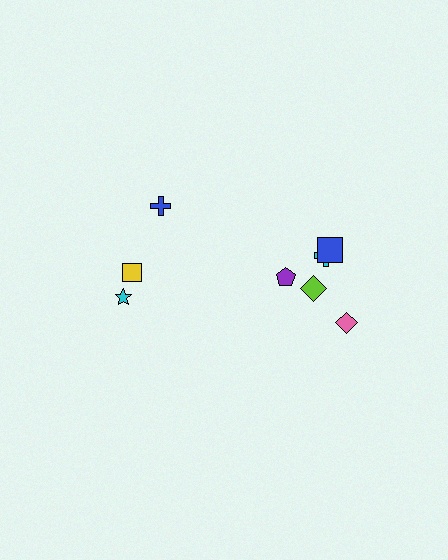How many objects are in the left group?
There are 3 objects.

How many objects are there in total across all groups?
There are 8 objects.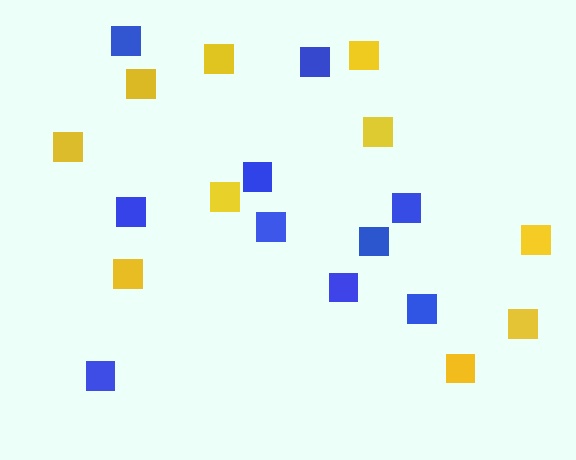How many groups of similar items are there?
There are 2 groups: one group of blue squares (10) and one group of yellow squares (10).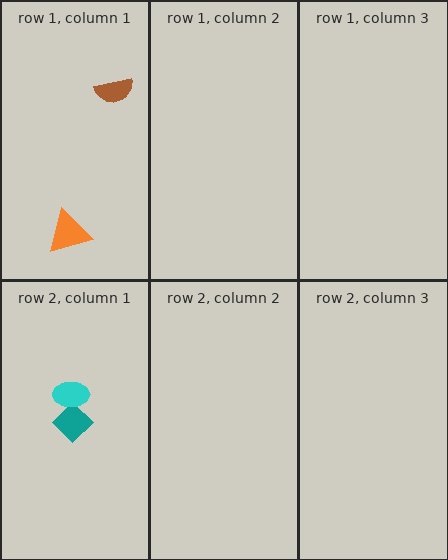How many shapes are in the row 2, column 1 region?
2.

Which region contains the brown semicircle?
The row 1, column 1 region.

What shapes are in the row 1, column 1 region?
The orange triangle, the brown semicircle.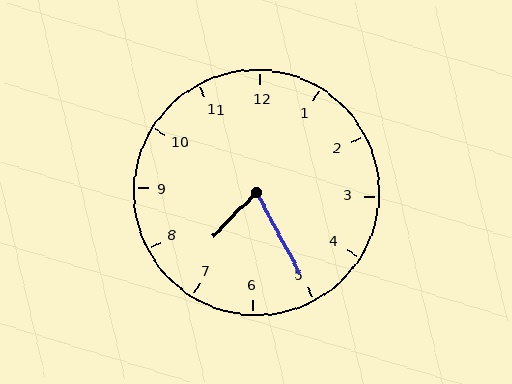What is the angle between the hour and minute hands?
Approximately 72 degrees.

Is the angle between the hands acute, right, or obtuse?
It is acute.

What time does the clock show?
7:25.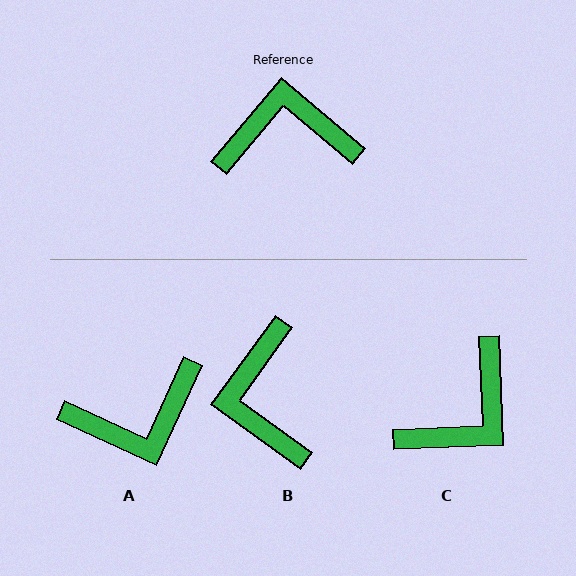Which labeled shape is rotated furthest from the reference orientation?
A, about 165 degrees away.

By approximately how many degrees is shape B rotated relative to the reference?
Approximately 94 degrees counter-clockwise.